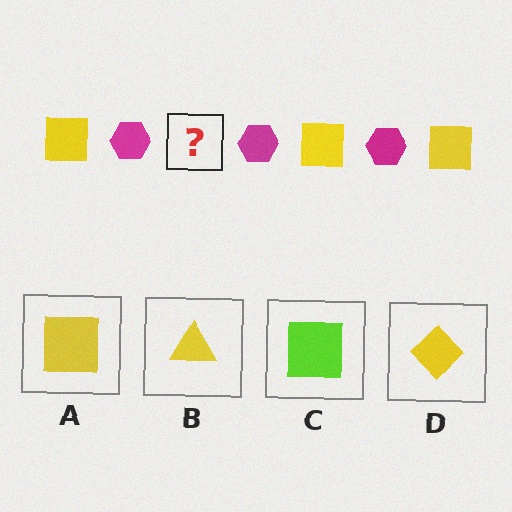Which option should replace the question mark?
Option A.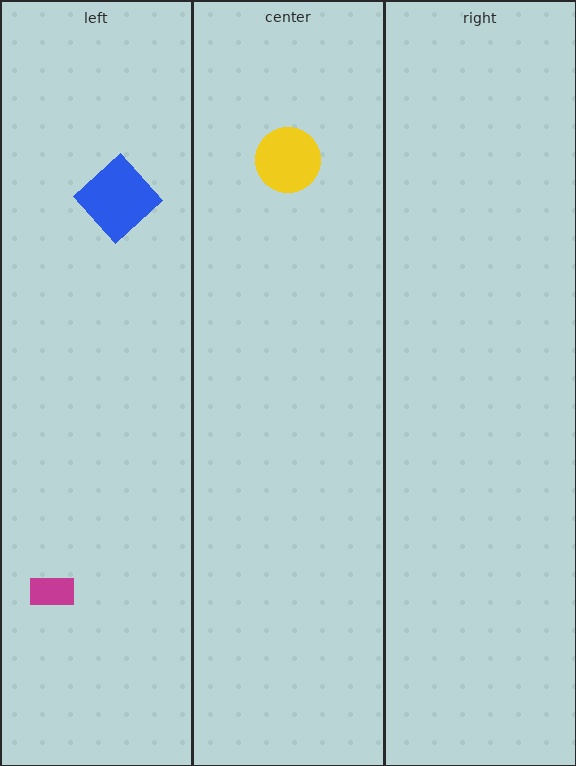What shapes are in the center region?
The yellow circle.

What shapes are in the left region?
The magenta rectangle, the blue diamond.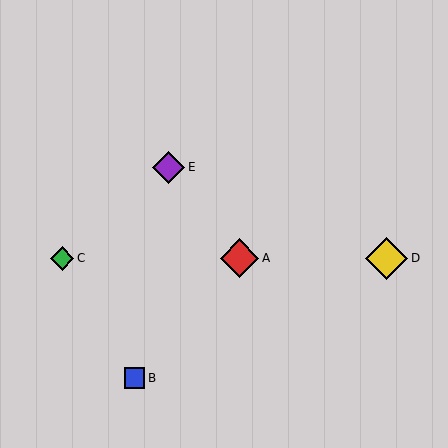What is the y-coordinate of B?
Object B is at y≈378.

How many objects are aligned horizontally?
3 objects (A, C, D) are aligned horizontally.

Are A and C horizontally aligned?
Yes, both are at y≈258.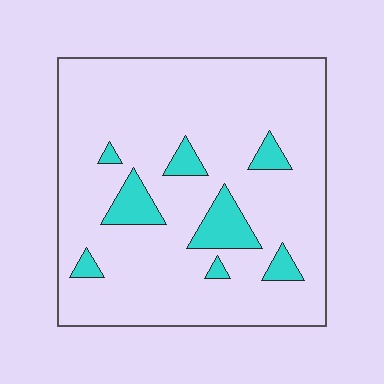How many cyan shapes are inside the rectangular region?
8.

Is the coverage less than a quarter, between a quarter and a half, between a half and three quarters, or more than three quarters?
Less than a quarter.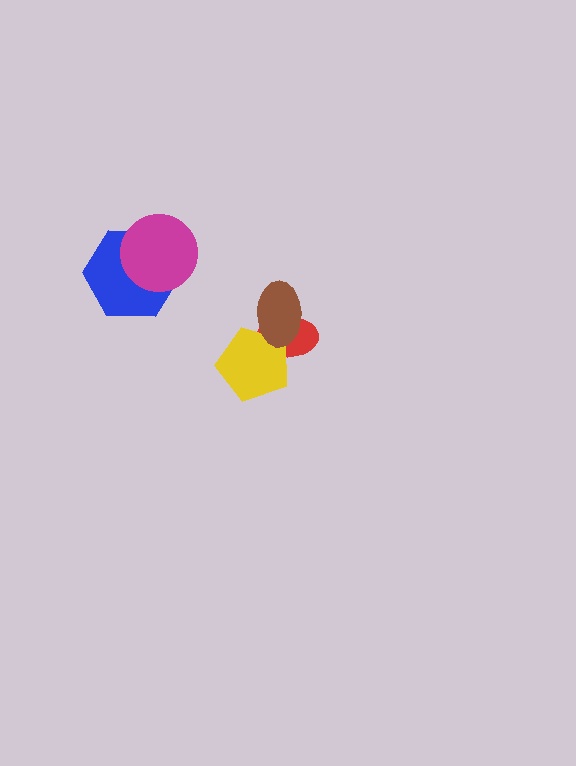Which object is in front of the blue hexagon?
The magenta circle is in front of the blue hexagon.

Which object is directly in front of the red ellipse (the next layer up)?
The yellow pentagon is directly in front of the red ellipse.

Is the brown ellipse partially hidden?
No, no other shape covers it.